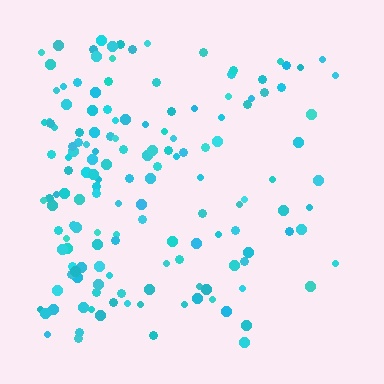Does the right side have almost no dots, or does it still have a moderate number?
Still a moderate number, just noticeably fewer than the left.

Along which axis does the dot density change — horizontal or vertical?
Horizontal.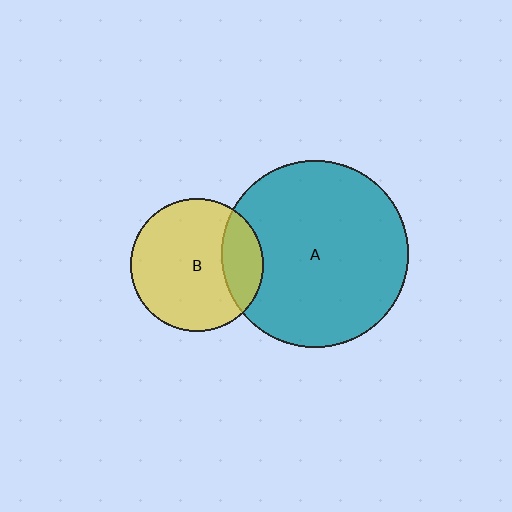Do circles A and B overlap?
Yes.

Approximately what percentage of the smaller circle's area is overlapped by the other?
Approximately 20%.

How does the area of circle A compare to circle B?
Approximately 2.0 times.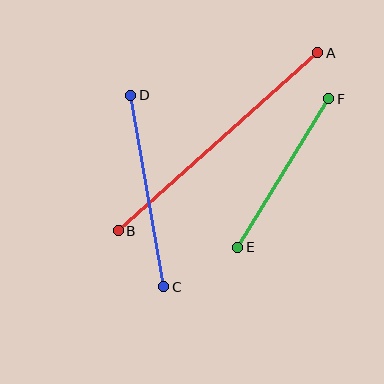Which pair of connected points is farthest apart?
Points A and B are farthest apart.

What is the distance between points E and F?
The distance is approximately 174 pixels.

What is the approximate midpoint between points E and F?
The midpoint is at approximately (283, 173) pixels.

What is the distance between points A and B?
The distance is approximately 268 pixels.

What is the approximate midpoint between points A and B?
The midpoint is at approximately (218, 142) pixels.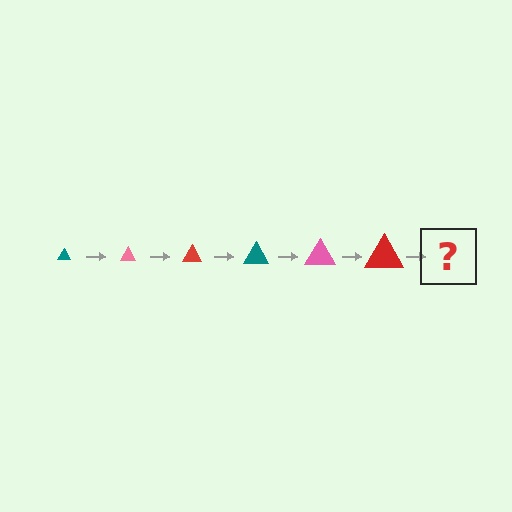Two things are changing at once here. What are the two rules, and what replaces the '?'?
The two rules are that the triangle grows larger each step and the color cycles through teal, pink, and red. The '?' should be a teal triangle, larger than the previous one.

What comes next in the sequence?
The next element should be a teal triangle, larger than the previous one.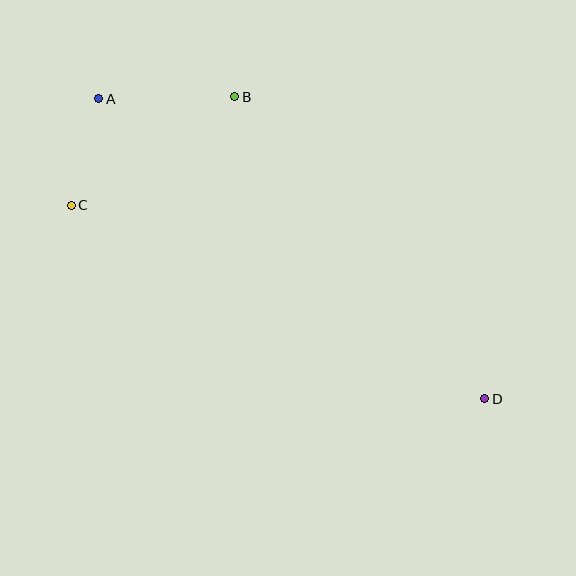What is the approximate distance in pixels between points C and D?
The distance between C and D is approximately 457 pixels.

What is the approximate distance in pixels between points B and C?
The distance between B and C is approximately 196 pixels.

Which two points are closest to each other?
Points A and C are closest to each other.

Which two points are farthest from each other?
Points A and D are farthest from each other.